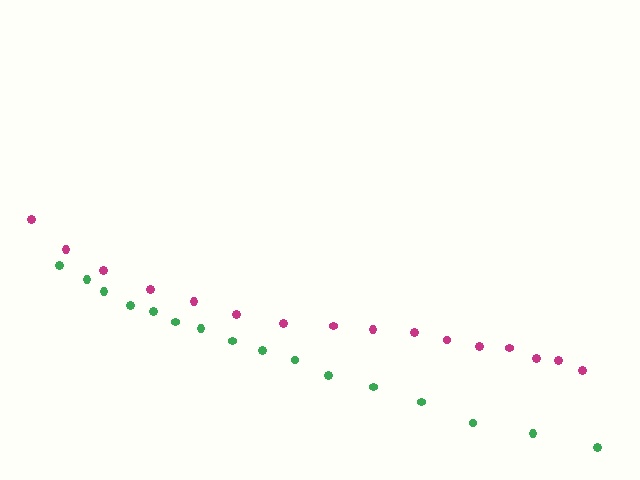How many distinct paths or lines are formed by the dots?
There are 2 distinct paths.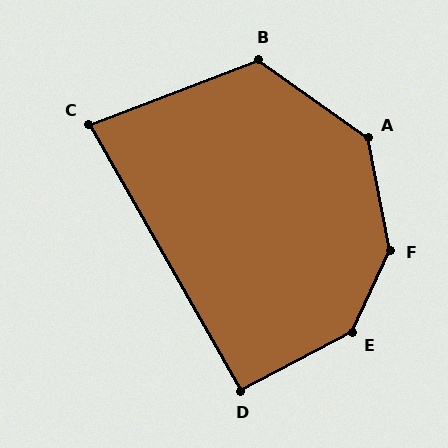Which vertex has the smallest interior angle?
C, at approximately 81 degrees.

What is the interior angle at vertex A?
Approximately 136 degrees (obtuse).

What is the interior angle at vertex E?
Approximately 142 degrees (obtuse).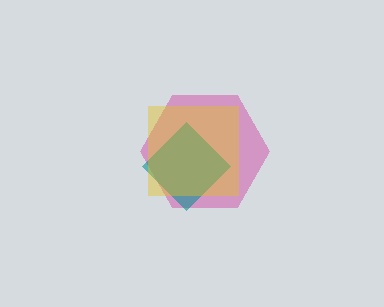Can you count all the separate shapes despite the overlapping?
Yes, there are 3 separate shapes.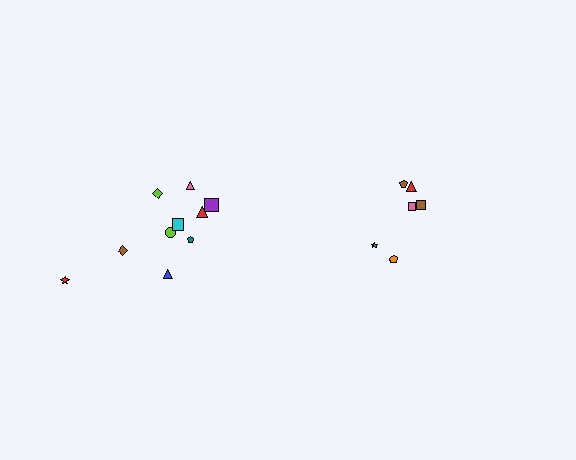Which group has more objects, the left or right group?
The left group.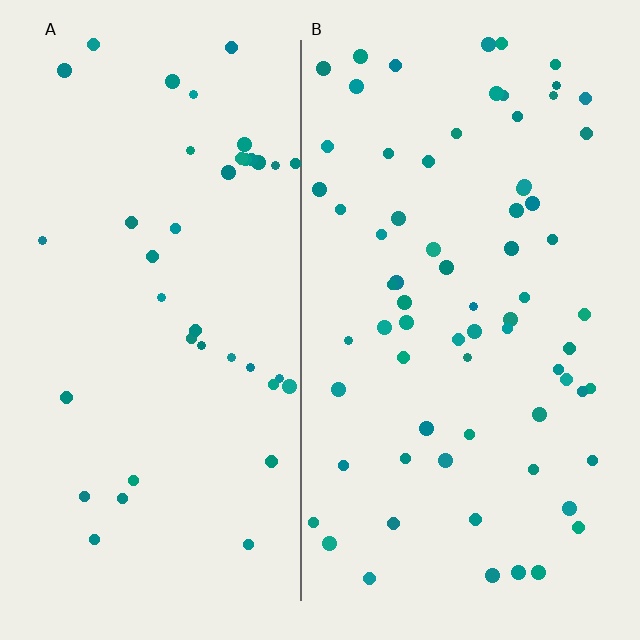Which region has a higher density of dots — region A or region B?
B (the right).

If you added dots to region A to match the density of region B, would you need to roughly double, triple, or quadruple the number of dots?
Approximately double.